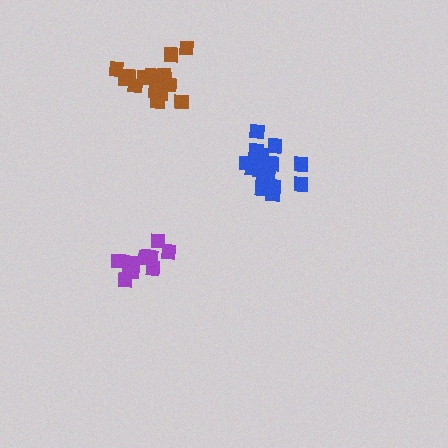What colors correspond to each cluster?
The clusters are colored: purple, brown, blue.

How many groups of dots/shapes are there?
There are 3 groups.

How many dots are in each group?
Group 1: 11 dots, Group 2: 16 dots, Group 3: 16 dots (43 total).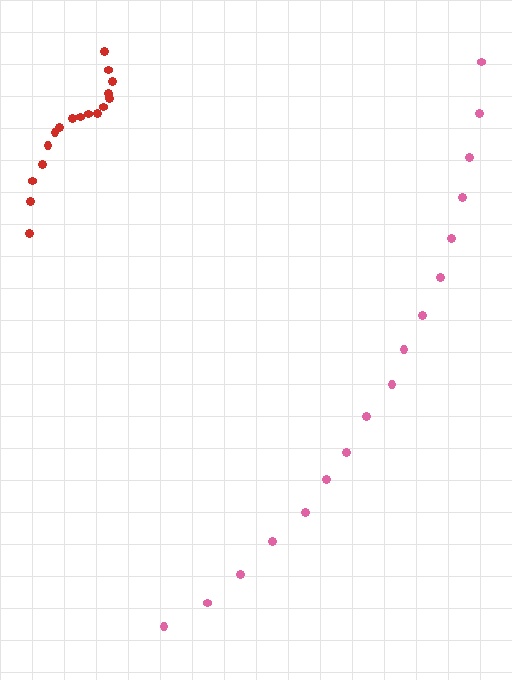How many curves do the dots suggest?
There are 2 distinct paths.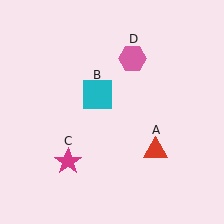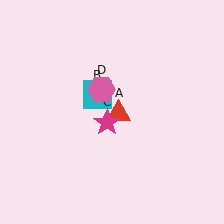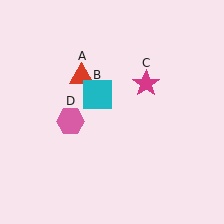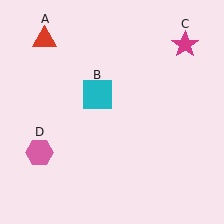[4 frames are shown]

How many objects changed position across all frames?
3 objects changed position: red triangle (object A), magenta star (object C), pink hexagon (object D).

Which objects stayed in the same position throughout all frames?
Cyan square (object B) remained stationary.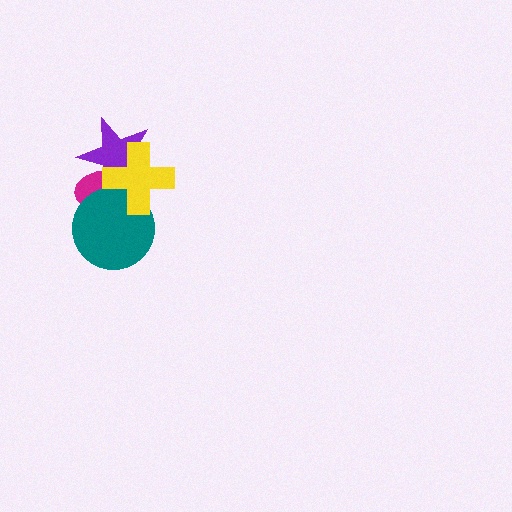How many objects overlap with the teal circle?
3 objects overlap with the teal circle.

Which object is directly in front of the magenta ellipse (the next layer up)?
The purple star is directly in front of the magenta ellipse.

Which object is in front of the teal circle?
The yellow cross is in front of the teal circle.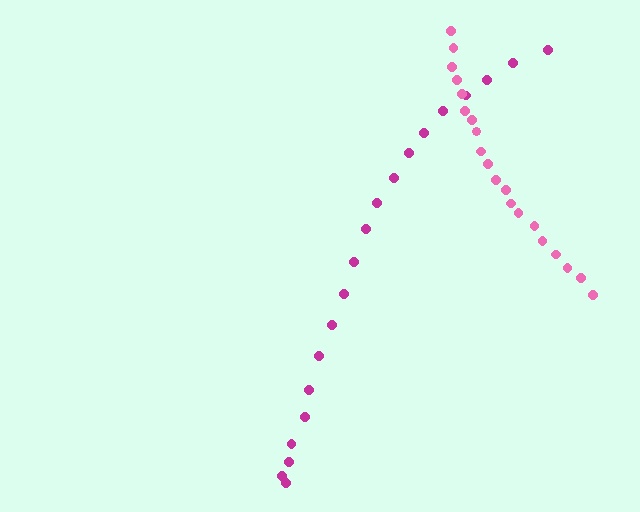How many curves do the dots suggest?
There are 2 distinct paths.